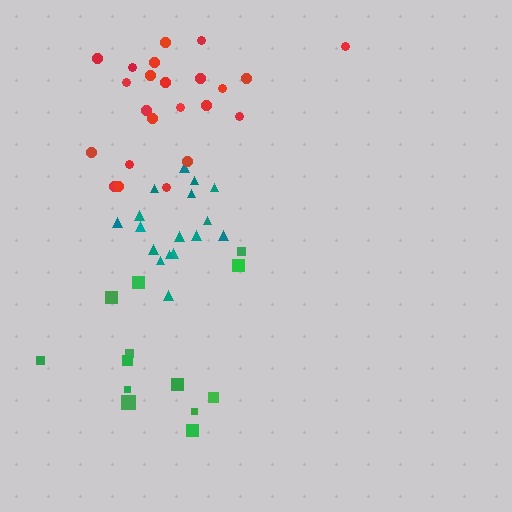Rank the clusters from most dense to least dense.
teal, red, green.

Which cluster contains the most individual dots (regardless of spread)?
Red (23).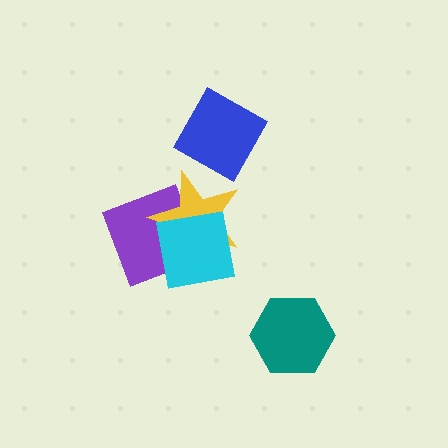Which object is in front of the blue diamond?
The yellow star is in front of the blue diamond.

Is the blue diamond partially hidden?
Yes, it is partially covered by another shape.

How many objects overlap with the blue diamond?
1 object overlaps with the blue diamond.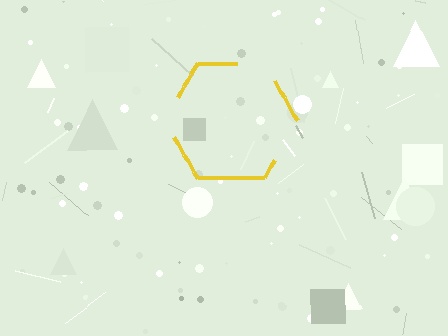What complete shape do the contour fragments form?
The contour fragments form a hexagon.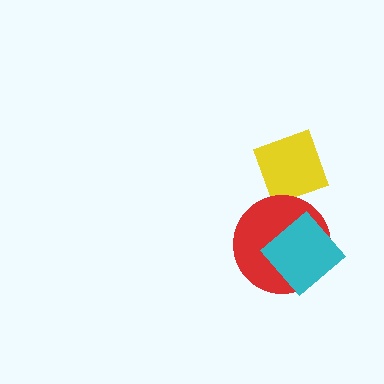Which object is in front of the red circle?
The cyan diamond is in front of the red circle.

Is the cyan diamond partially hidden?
No, no other shape covers it.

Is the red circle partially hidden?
Yes, it is partially covered by another shape.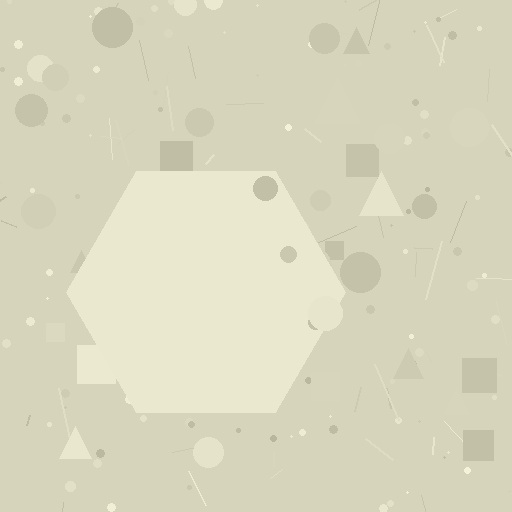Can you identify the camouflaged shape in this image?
The camouflaged shape is a hexagon.